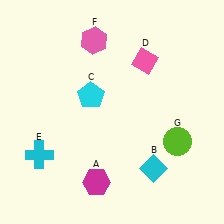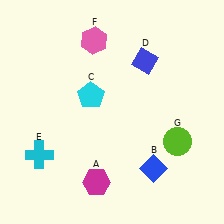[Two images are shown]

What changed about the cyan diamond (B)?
In Image 1, B is cyan. In Image 2, it changed to blue.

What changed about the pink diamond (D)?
In Image 1, D is pink. In Image 2, it changed to blue.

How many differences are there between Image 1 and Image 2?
There are 2 differences between the two images.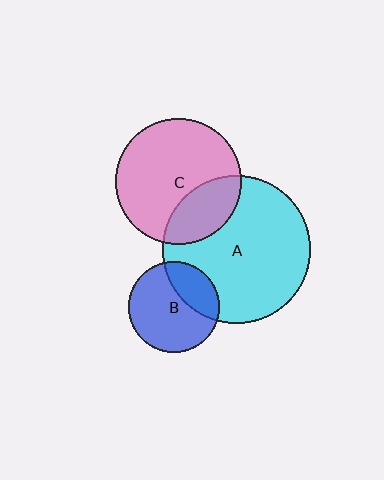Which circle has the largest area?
Circle A (cyan).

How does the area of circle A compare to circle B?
Approximately 2.6 times.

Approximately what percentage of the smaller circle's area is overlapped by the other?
Approximately 25%.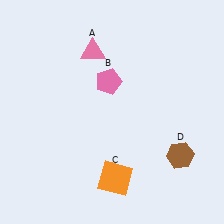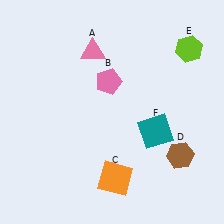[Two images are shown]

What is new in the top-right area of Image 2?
A lime hexagon (E) was added in the top-right area of Image 2.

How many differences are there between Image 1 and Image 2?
There are 2 differences between the two images.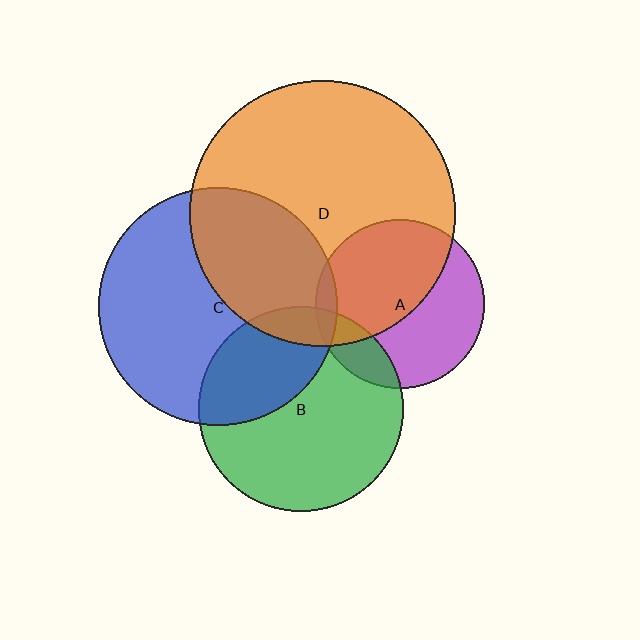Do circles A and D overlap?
Yes.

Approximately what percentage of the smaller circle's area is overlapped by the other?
Approximately 55%.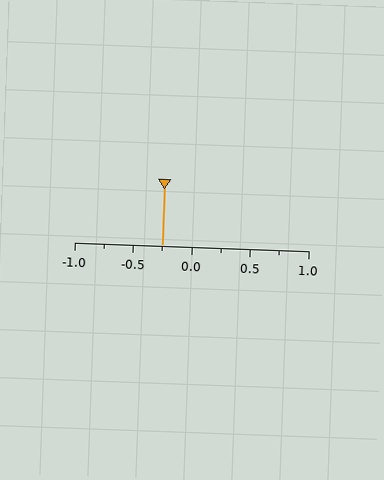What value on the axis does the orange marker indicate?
The marker indicates approximately -0.25.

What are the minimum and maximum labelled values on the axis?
The axis runs from -1.0 to 1.0.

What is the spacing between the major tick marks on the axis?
The major ticks are spaced 0.5 apart.